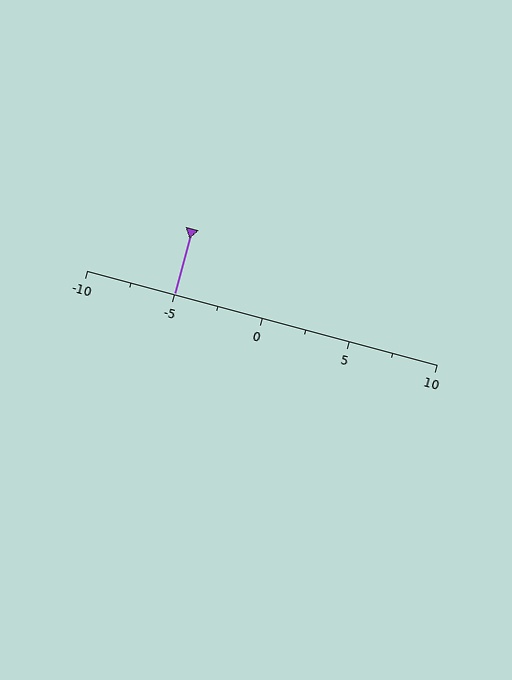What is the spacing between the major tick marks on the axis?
The major ticks are spaced 5 apart.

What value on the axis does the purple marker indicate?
The marker indicates approximately -5.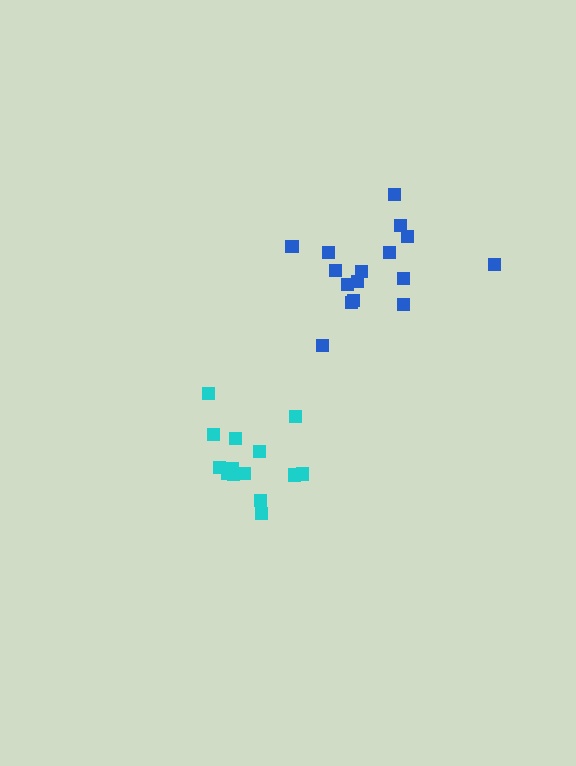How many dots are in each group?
Group 1: 16 dots, Group 2: 14 dots (30 total).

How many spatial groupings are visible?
There are 2 spatial groupings.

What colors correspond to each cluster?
The clusters are colored: blue, cyan.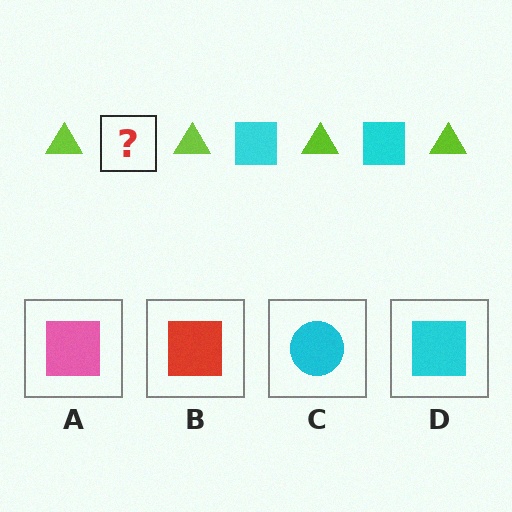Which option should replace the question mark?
Option D.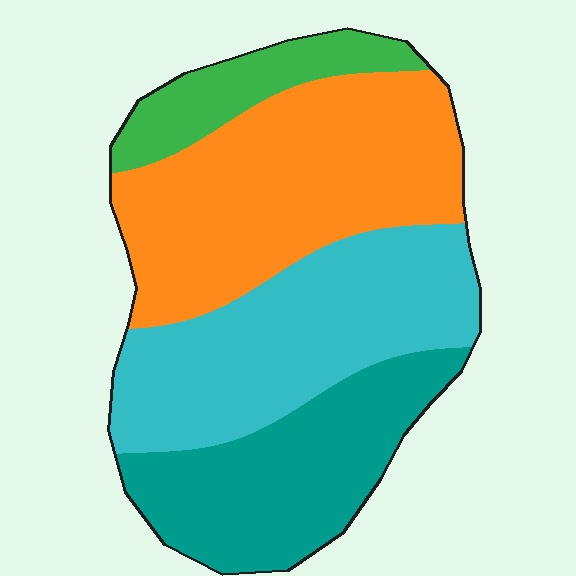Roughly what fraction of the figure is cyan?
Cyan takes up between a sixth and a third of the figure.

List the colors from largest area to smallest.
From largest to smallest: orange, cyan, teal, green.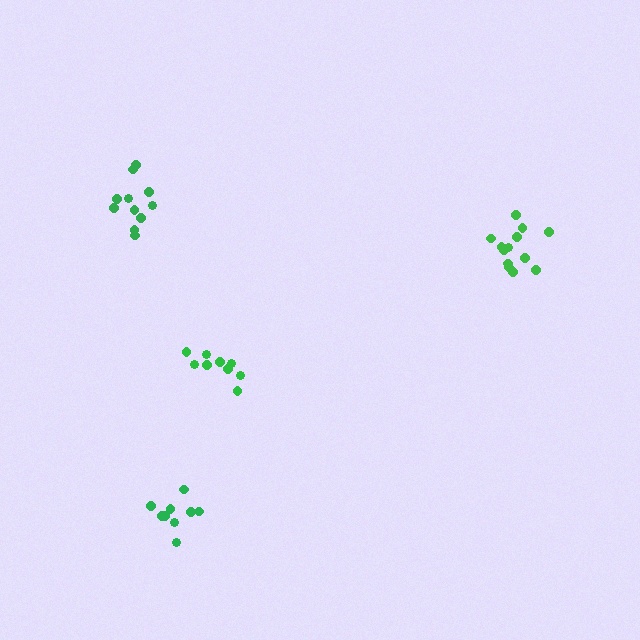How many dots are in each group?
Group 1: 11 dots, Group 2: 9 dots, Group 3: 9 dots, Group 4: 13 dots (42 total).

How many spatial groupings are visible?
There are 4 spatial groupings.